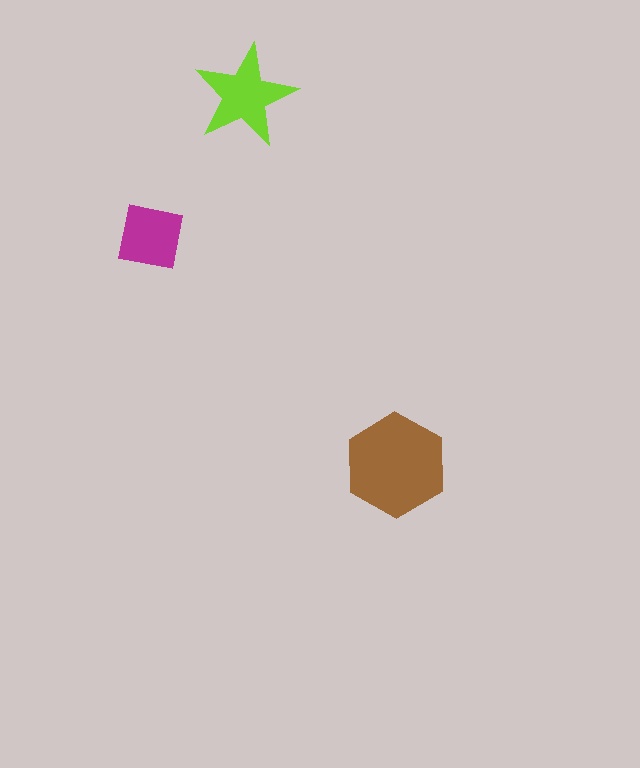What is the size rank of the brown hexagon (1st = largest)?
1st.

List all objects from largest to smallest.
The brown hexagon, the lime star, the magenta square.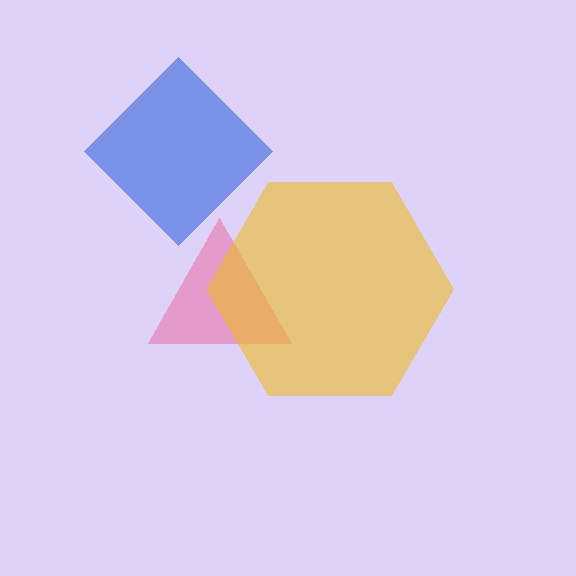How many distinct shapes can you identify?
There are 3 distinct shapes: a blue diamond, a pink triangle, a yellow hexagon.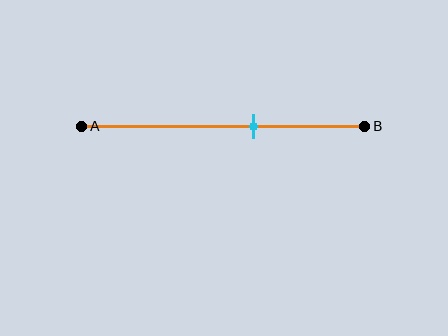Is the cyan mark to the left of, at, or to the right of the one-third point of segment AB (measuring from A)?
The cyan mark is to the right of the one-third point of segment AB.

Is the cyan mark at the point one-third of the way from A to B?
No, the mark is at about 60% from A, not at the 33% one-third point.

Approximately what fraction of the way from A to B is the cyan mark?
The cyan mark is approximately 60% of the way from A to B.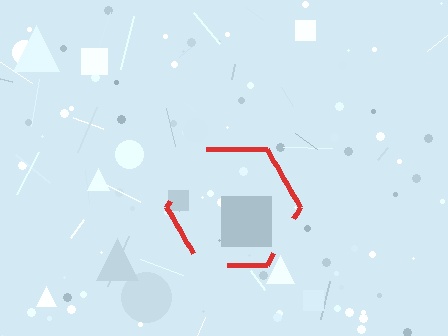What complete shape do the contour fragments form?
The contour fragments form a hexagon.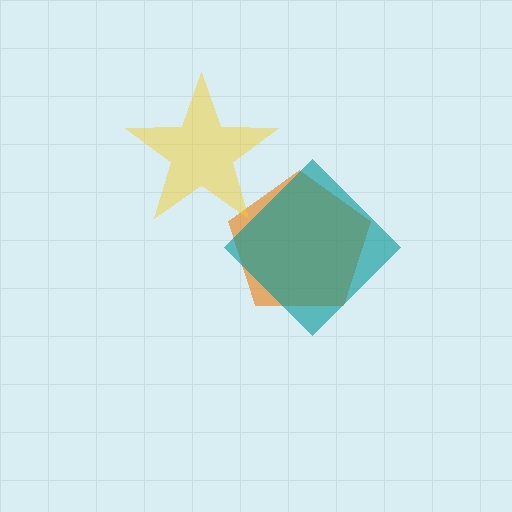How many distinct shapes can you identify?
There are 3 distinct shapes: an orange pentagon, a yellow star, a teal diamond.